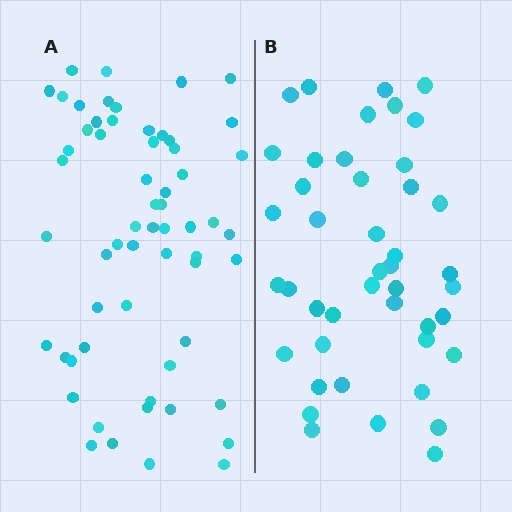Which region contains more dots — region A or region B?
Region A (the left region) has more dots.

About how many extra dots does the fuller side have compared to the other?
Region A has approximately 15 more dots than region B.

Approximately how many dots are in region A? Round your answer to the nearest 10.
About 60 dots.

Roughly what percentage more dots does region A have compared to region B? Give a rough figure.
About 35% more.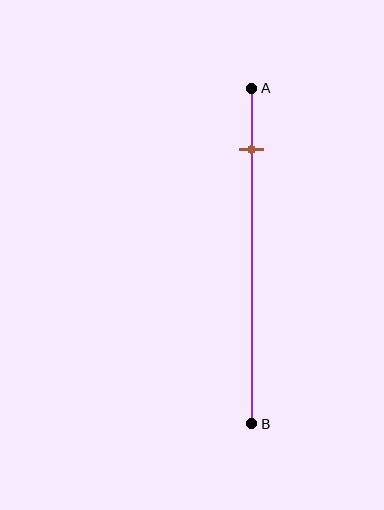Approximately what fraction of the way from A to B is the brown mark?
The brown mark is approximately 20% of the way from A to B.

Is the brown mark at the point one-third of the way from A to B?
No, the mark is at about 20% from A, not at the 33% one-third point.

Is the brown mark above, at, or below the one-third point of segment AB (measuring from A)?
The brown mark is above the one-third point of segment AB.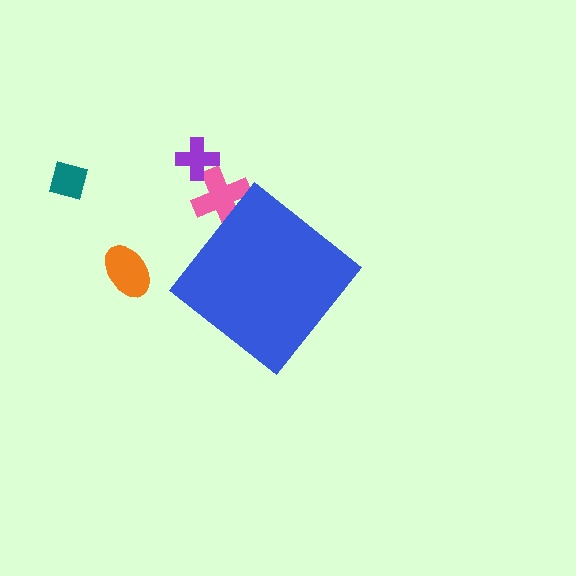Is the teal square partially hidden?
No, the teal square is fully visible.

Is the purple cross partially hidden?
No, the purple cross is fully visible.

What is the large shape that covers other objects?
A blue diamond.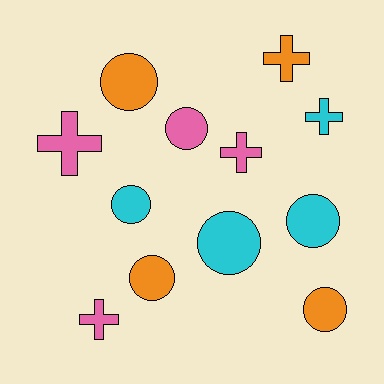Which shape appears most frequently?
Circle, with 7 objects.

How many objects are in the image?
There are 12 objects.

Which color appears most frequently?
Cyan, with 4 objects.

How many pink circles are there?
There is 1 pink circle.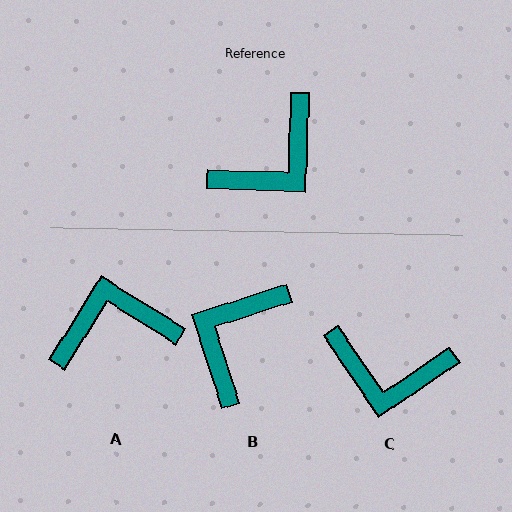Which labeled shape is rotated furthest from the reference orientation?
B, about 160 degrees away.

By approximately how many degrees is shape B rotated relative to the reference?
Approximately 160 degrees clockwise.